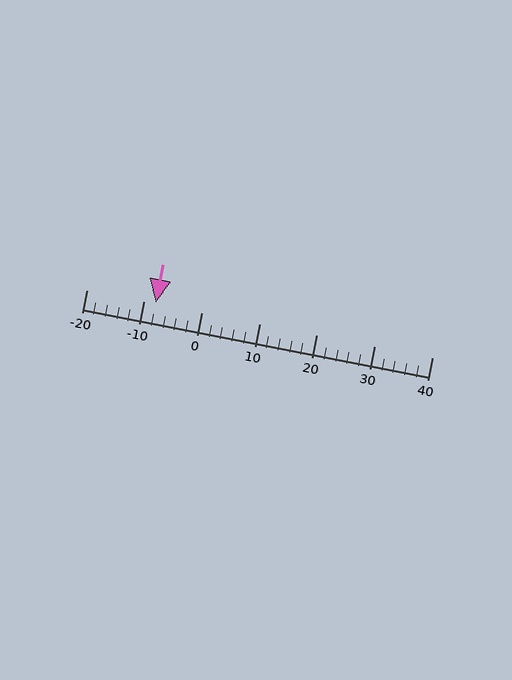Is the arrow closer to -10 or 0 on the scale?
The arrow is closer to -10.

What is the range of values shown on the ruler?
The ruler shows values from -20 to 40.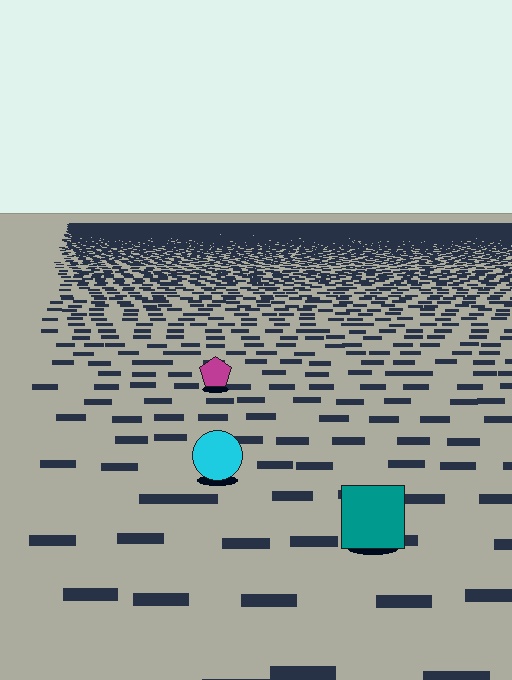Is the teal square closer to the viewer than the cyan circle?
Yes. The teal square is closer — you can tell from the texture gradient: the ground texture is coarser near it.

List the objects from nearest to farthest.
From nearest to farthest: the teal square, the cyan circle, the magenta pentagon.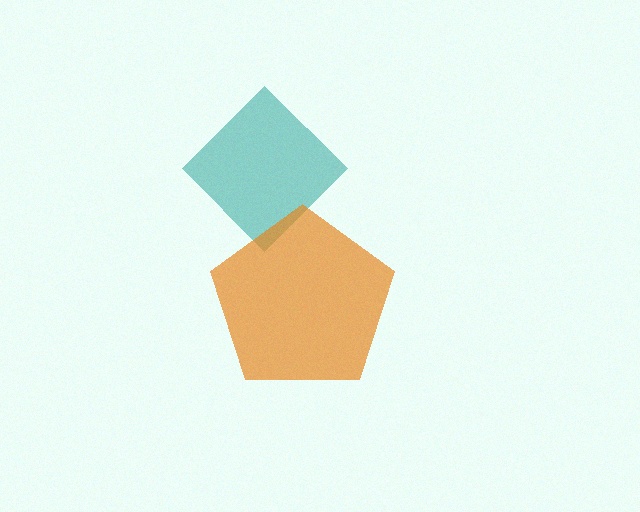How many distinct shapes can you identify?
There are 2 distinct shapes: a teal diamond, an orange pentagon.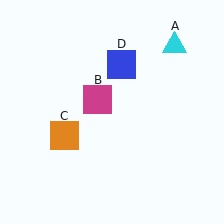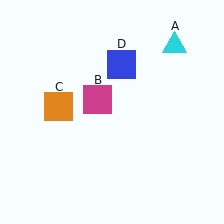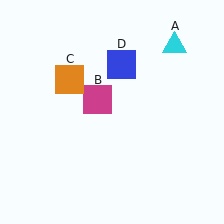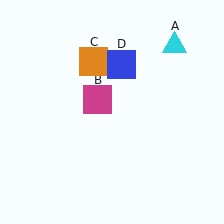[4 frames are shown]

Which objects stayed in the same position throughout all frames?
Cyan triangle (object A) and magenta square (object B) and blue square (object D) remained stationary.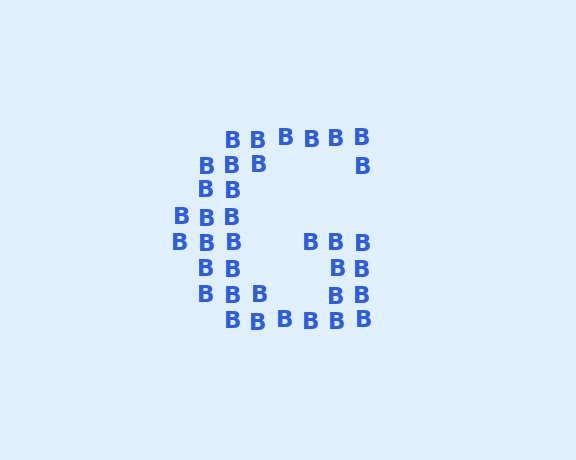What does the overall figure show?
The overall figure shows the letter G.